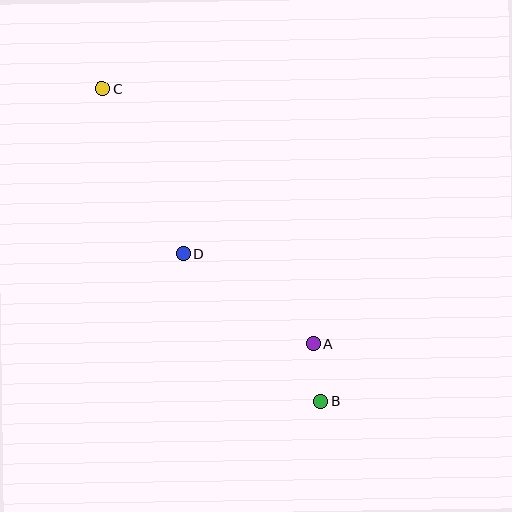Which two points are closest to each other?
Points A and B are closest to each other.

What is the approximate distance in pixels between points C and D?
The distance between C and D is approximately 183 pixels.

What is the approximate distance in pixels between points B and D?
The distance between B and D is approximately 202 pixels.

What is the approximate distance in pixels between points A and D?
The distance between A and D is approximately 159 pixels.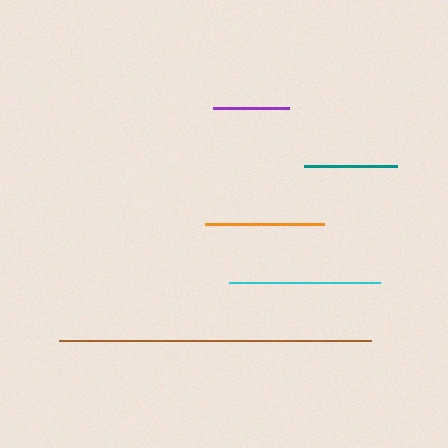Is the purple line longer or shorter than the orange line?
The orange line is longer than the purple line.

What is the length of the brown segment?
The brown segment is approximately 312 pixels long.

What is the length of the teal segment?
The teal segment is approximately 92 pixels long.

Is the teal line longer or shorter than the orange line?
The orange line is longer than the teal line.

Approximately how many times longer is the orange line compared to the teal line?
The orange line is approximately 1.3 times the length of the teal line.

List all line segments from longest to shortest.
From longest to shortest: brown, cyan, orange, teal, purple.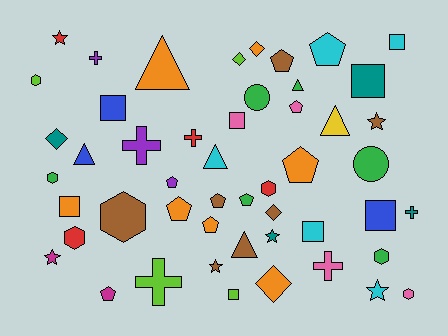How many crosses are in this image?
There are 6 crosses.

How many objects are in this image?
There are 50 objects.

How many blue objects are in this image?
There are 3 blue objects.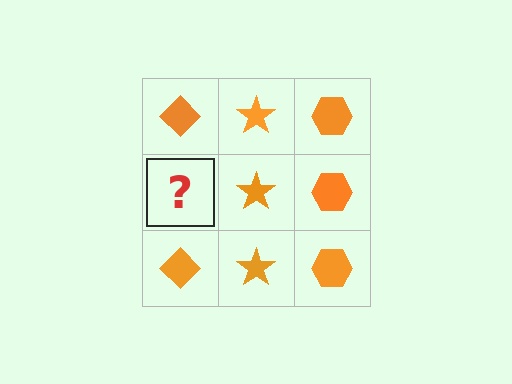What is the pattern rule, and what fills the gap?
The rule is that each column has a consistent shape. The gap should be filled with an orange diamond.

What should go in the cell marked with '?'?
The missing cell should contain an orange diamond.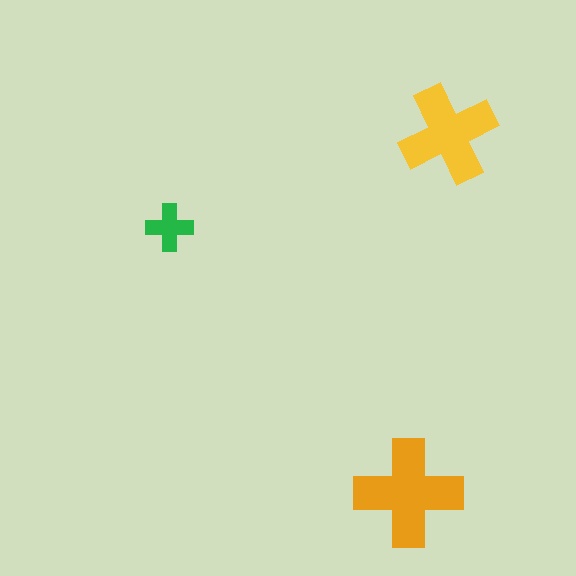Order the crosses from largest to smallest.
the orange one, the yellow one, the green one.